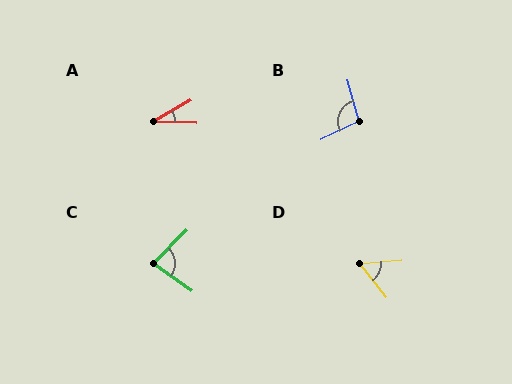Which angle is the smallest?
A, at approximately 32 degrees.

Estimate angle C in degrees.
Approximately 80 degrees.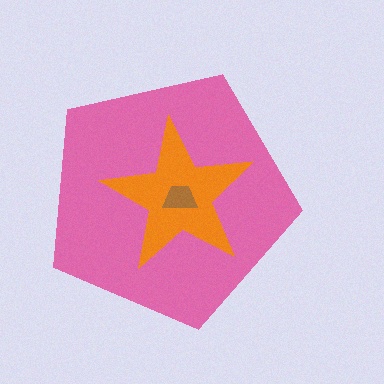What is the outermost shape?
The pink pentagon.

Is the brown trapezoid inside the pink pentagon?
Yes.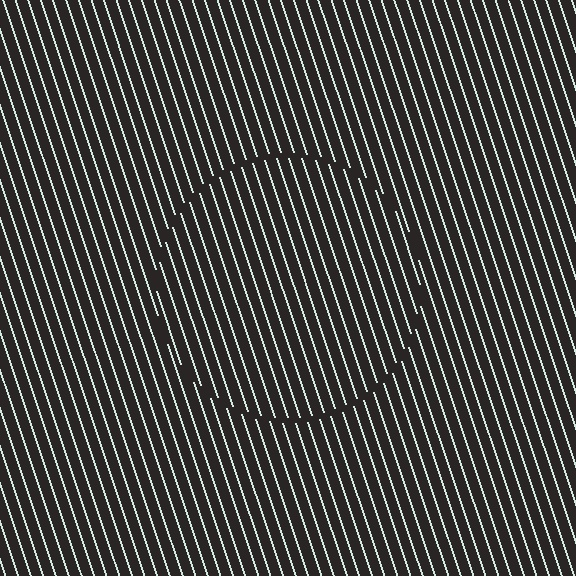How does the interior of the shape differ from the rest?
The interior of the shape contains the same grating, shifted by half a period — the contour is defined by the phase discontinuity where line-ends from the inner and outer gratings abut.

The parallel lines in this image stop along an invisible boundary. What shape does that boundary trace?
An illusory circle. The interior of the shape contains the same grating, shifted by half a period — the contour is defined by the phase discontinuity where line-ends from the inner and outer gratings abut.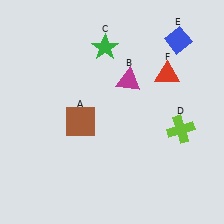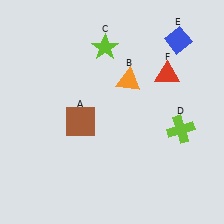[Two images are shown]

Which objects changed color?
B changed from magenta to orange. C changed from green to lime.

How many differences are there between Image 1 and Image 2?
There are 2 differences between the two images.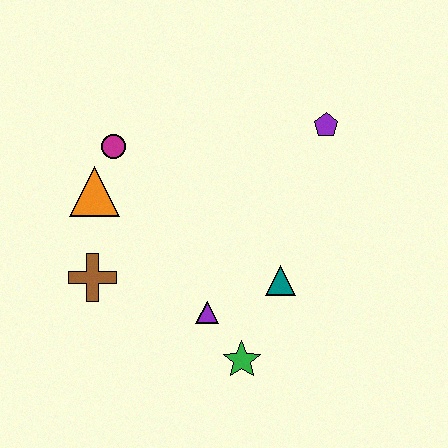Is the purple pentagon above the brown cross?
Yes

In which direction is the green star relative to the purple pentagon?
The green star is below the purple pentagon.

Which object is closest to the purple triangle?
The green star is closest to the purple triangle.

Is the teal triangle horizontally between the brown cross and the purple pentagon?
Yes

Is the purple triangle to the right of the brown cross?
Yes